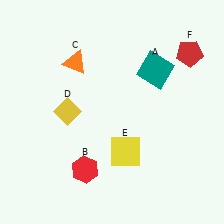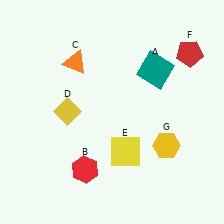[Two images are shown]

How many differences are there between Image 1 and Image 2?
There is 1 difference between the two images.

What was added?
A yellow hexagon (G) was added in Image 2.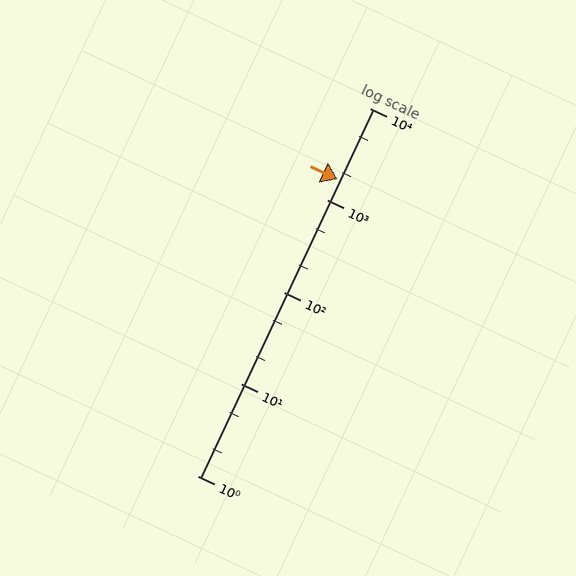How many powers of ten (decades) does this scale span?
The scale spans 4 decades, from 1 to 10000.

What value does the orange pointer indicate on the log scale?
The pointer indicates approximately 1700.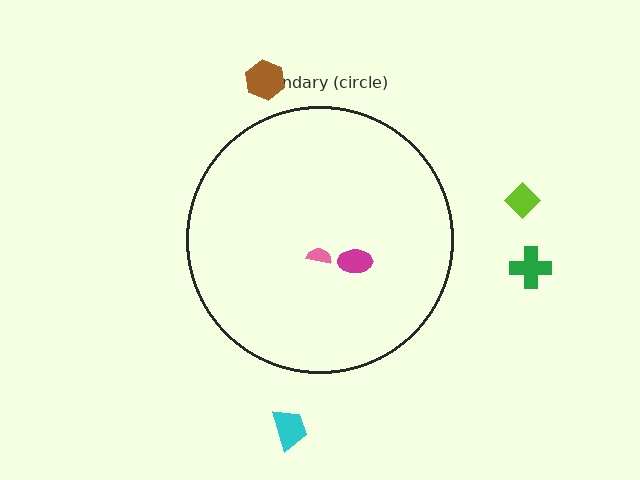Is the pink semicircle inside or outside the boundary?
Inside.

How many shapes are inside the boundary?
2 inside, 4 outside.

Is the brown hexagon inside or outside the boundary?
Outside.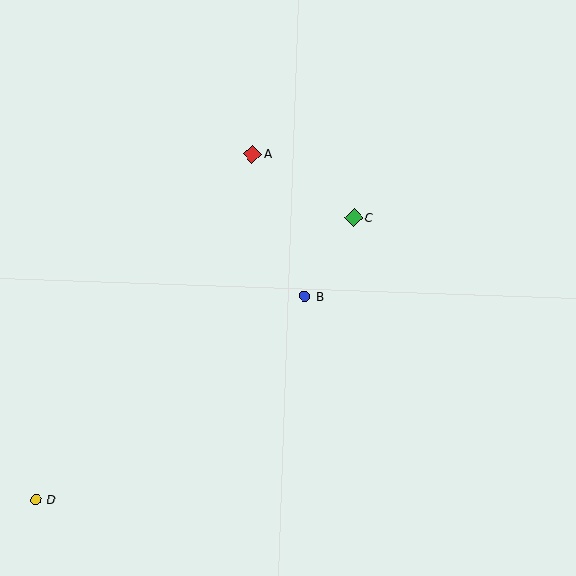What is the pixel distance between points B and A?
The distance between B and A is 152 pixels.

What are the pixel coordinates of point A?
Point A is at (253, 154).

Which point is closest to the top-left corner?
Point A is closest to the top-left corner.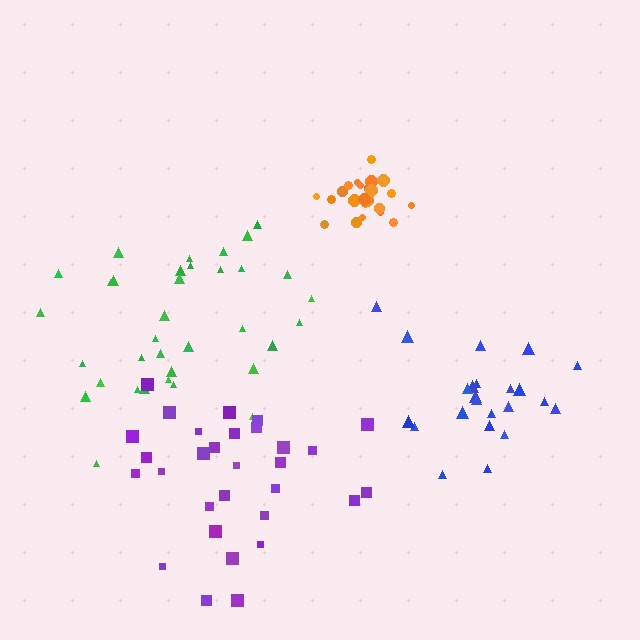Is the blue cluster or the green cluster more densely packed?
Blue.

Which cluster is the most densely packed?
Orange.